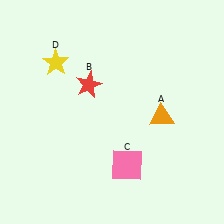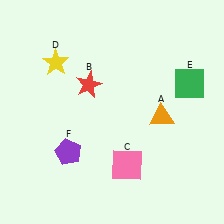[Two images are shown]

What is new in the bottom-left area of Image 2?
A purple pentagon (F) was added in the bottom-left area of Image 2.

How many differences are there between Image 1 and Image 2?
There are 2 differences between the two images.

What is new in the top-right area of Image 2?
A green square (E) was added in the top-right area of Image 2.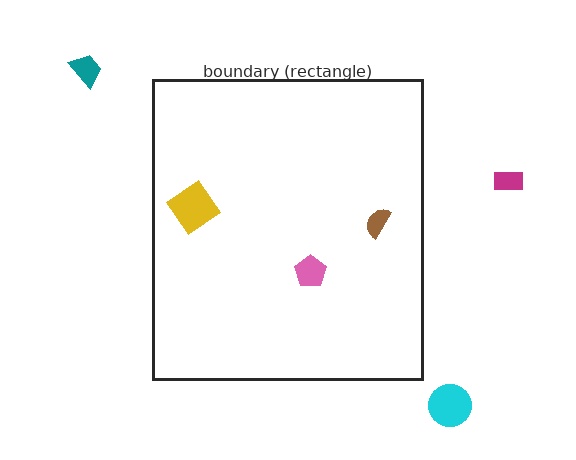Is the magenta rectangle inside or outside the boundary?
Outside.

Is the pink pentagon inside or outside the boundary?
Inside.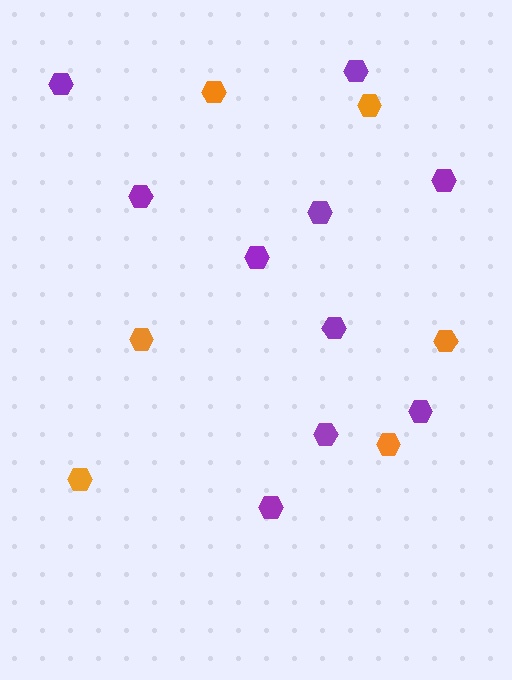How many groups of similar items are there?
There are 2 groups: one group of purple hexagons (10) and one group of orange hexagons (6).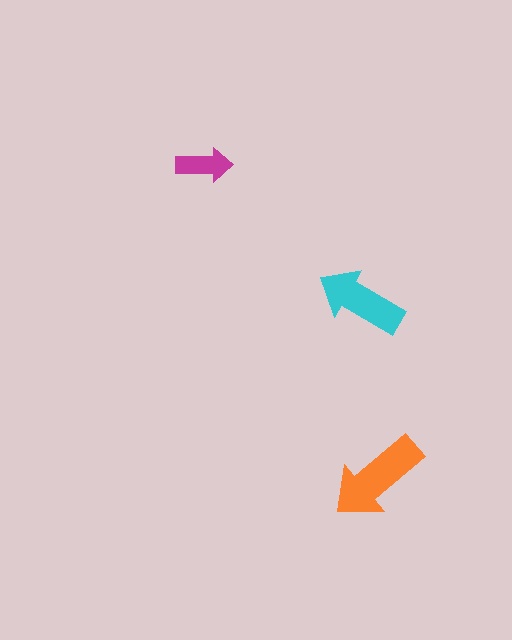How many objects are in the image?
There are 3 objects in the image.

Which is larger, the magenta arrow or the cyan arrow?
The cyan one.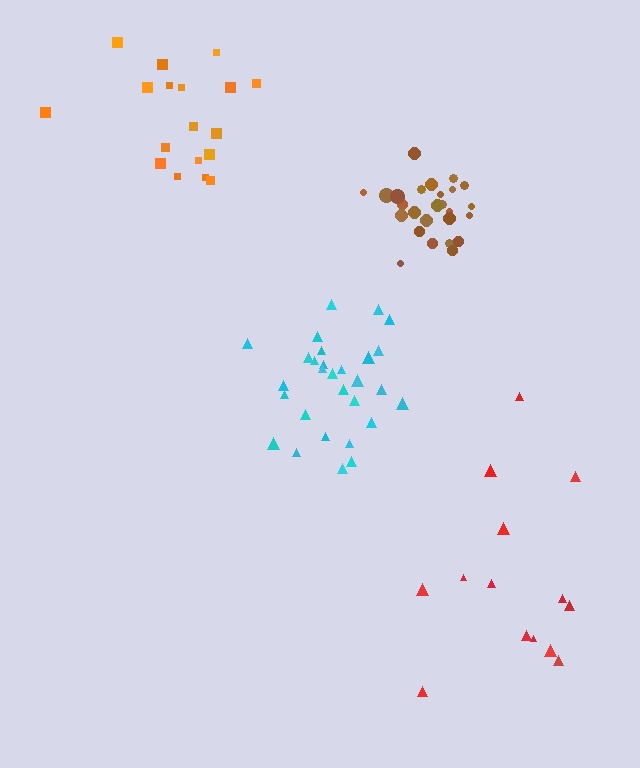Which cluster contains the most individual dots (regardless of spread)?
Cyan (29).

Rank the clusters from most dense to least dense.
brown, cyan, orange, red.